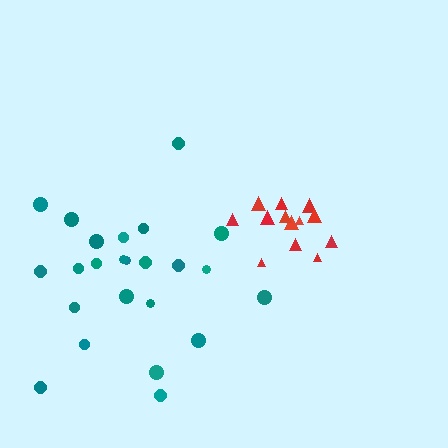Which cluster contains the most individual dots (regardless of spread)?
Teal (24).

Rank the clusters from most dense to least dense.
red, teal.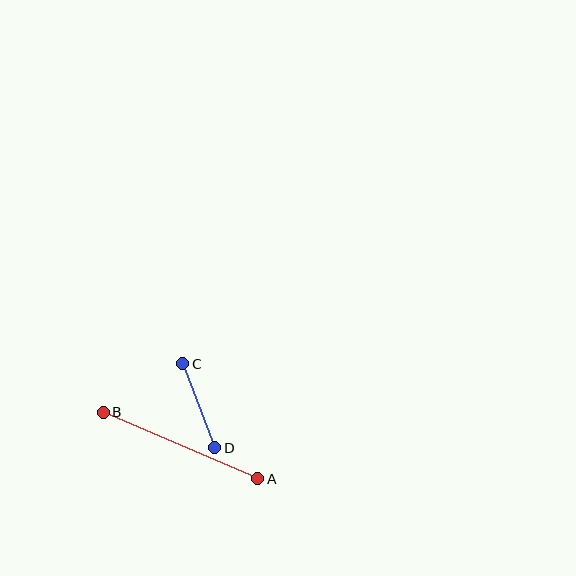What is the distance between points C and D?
The distance is approximately 90 pixels.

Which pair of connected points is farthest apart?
Points A and B are farthest apart.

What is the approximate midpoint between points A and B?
The midpoint is at approximately (181, 445) pixels.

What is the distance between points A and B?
The distance is approximately 168 pixels.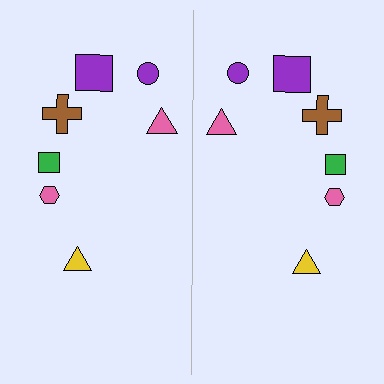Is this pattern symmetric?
Yes, this pattern has bilateral (reflection) symmetry.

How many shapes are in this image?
There are 14 shapes in this image.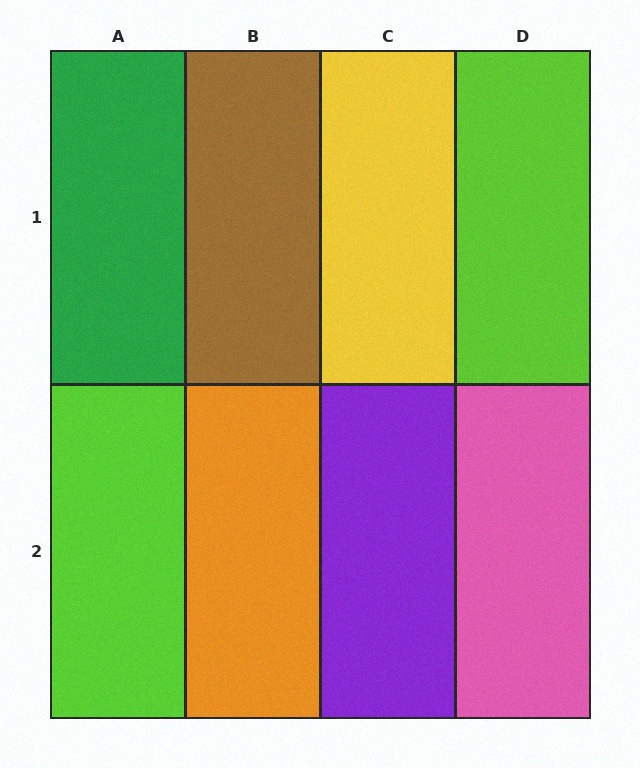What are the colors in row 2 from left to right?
Lime, orange, purple, pink.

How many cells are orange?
1 cell is orange.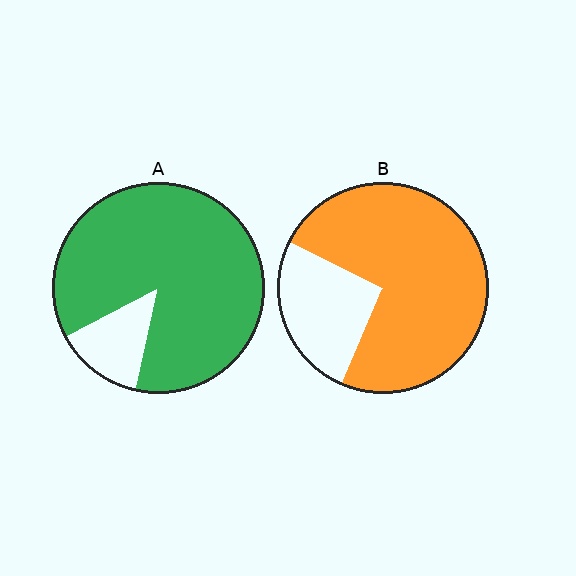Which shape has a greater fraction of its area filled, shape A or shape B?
Shape A.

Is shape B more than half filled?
Yes.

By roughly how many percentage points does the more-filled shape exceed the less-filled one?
By roughly 10 percentage points (A over B).